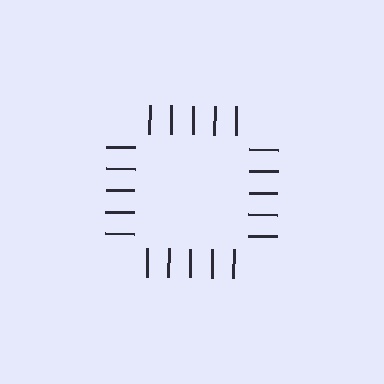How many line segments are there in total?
20 — 5 along each of the 4 edges.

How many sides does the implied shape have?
4 sides — the line-ends trace a square.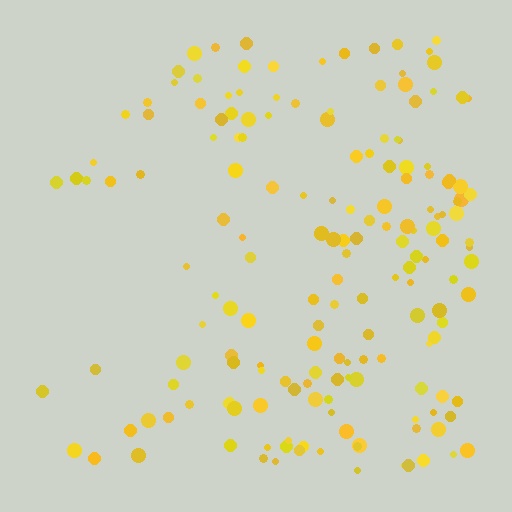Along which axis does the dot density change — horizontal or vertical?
Horizontal.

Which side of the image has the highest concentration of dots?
The right.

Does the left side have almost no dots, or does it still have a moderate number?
Still a moderate number, just noticeably fewer than the right.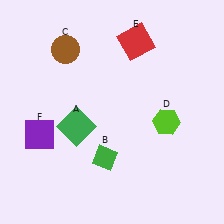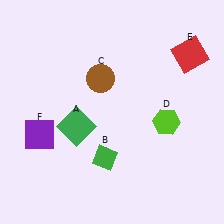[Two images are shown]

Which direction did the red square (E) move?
The red square (E) moved right.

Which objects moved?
The objects that moved are: the brown circle (C), the red square (E).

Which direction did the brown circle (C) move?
The brown circle (C) moved right.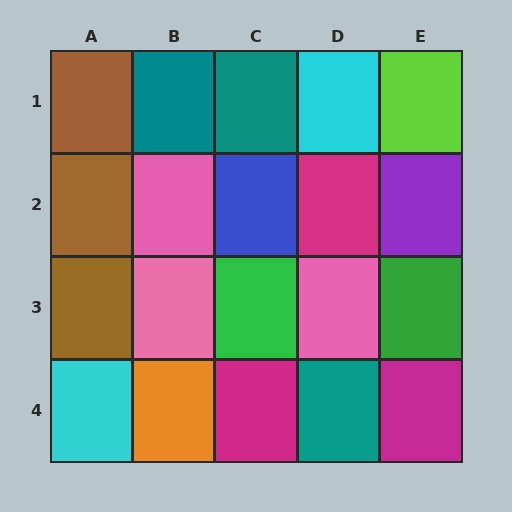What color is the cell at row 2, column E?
Purple.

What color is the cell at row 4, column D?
Teal.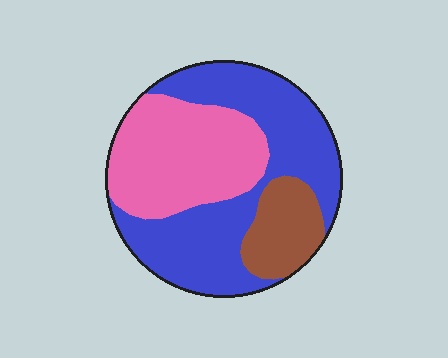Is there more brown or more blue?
Blue.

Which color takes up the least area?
Brown, at roughly 15%.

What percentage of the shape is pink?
Pink takes up about one third (1/3) of the shape.